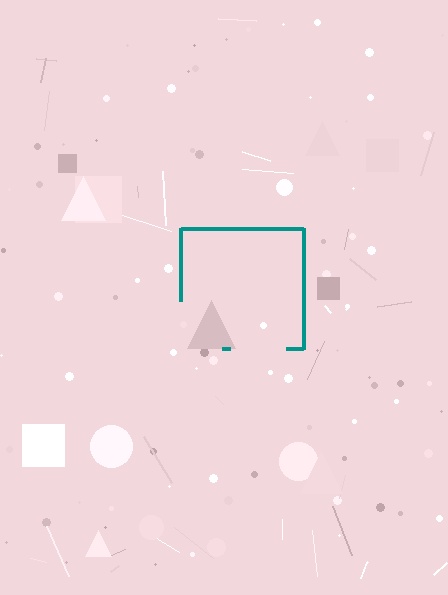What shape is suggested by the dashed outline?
The dashed outline suggests a square.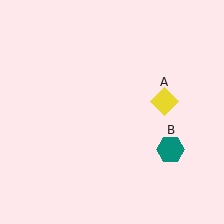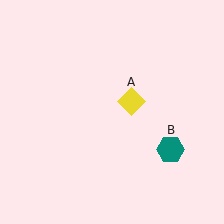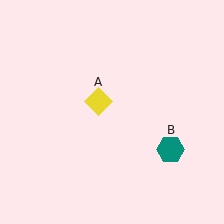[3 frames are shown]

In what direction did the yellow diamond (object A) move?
The yellow diamond (object A) moved left.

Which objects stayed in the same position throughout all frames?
Teal hexagon (object B) remained stationary.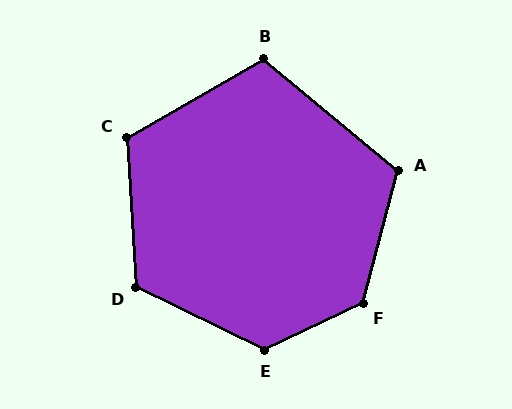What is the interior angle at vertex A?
Approximately 115 degrees (obtuse).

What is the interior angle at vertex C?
Approximately 116 degrees (obtuse).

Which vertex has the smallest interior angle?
B, at approximately 110 degrees.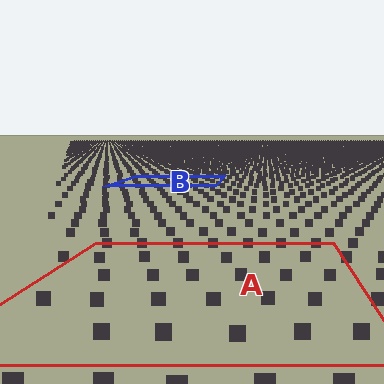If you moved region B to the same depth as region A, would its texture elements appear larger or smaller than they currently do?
They would appear larger. At a closer depth, the same texture elements are projected at a bigger on-screen size.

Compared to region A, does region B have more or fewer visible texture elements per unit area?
Region B has more texture elements per unit area — they are packed more densely because it is farther away.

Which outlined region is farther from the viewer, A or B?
Region B is farther from the viewer — the texture elements inside it appear smaller and more densely packed.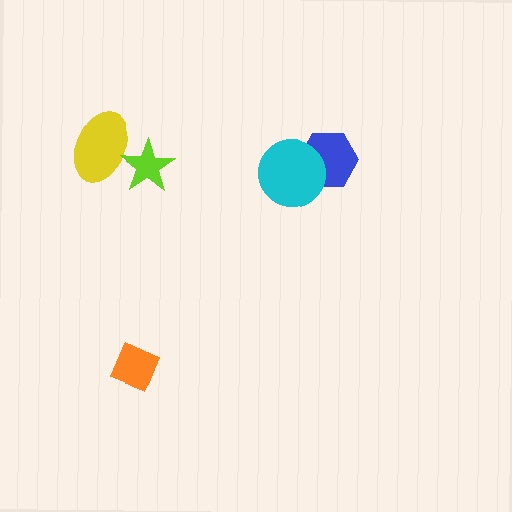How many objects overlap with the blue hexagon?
1 object overlaps with the blue hexagon.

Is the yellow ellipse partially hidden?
Yes, it is partially covered by another shape.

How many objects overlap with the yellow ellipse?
1 object overlaps with the yellow ellipse.